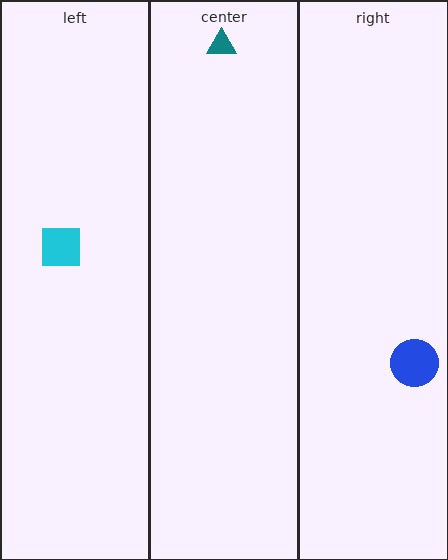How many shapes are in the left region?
1.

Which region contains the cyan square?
The left region.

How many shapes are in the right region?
1.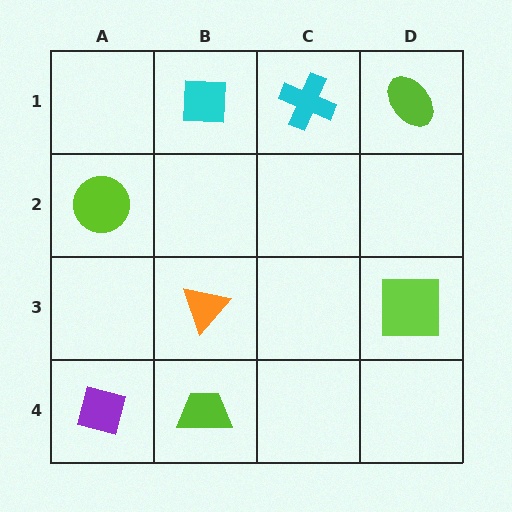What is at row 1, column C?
A cyan cross.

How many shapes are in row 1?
3 shapes.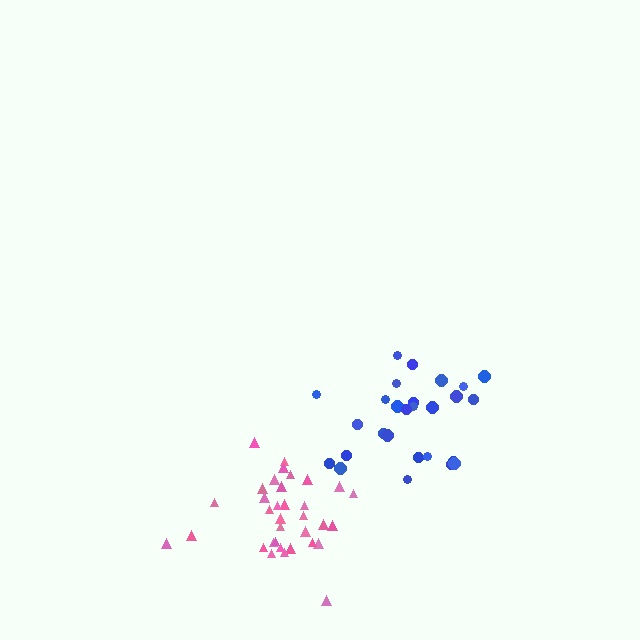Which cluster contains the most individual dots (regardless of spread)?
Pink (35).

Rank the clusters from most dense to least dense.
pink, blue.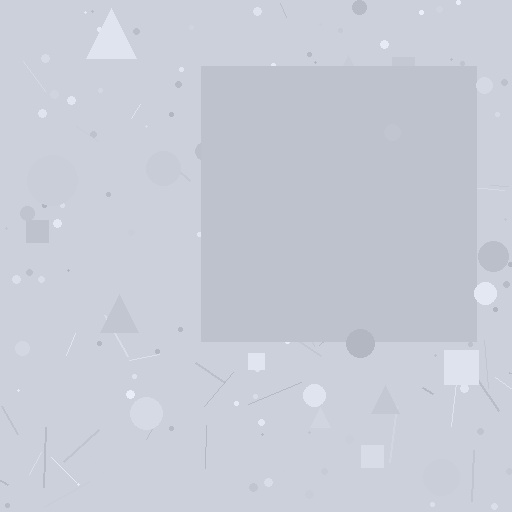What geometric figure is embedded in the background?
A square is embedded in the background.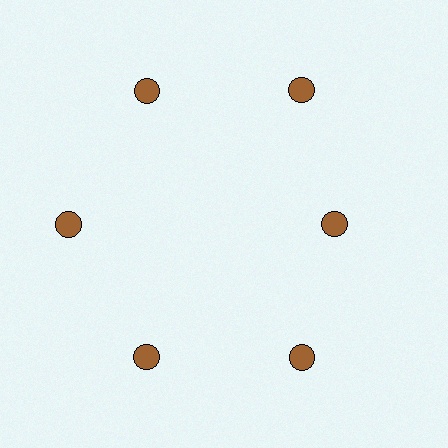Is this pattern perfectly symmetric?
No. The 6 brown circles are arranged in a ring, but one element near the 3 o'clock position is pulled inward toward the center, breaking the 6-fold rotational symmetry.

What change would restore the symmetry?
The symmetry would be restored by moving it outward, back onto the ring so that all 6 circles sit at equal angles and equal distance from the center.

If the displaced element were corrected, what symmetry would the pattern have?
It would have 6-fold rotational symmetry — the pattern would map onto itself every 60 degrees.